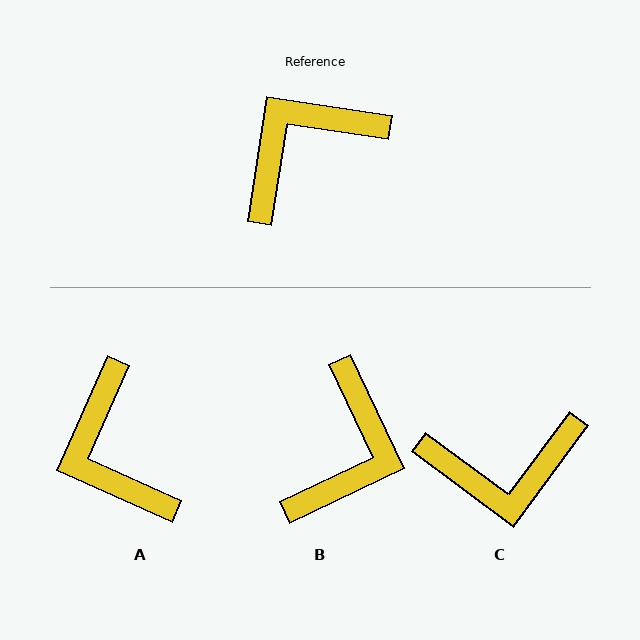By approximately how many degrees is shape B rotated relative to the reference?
Approximately 146 degrees clockwise.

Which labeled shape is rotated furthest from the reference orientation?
C, about 152 degrees away.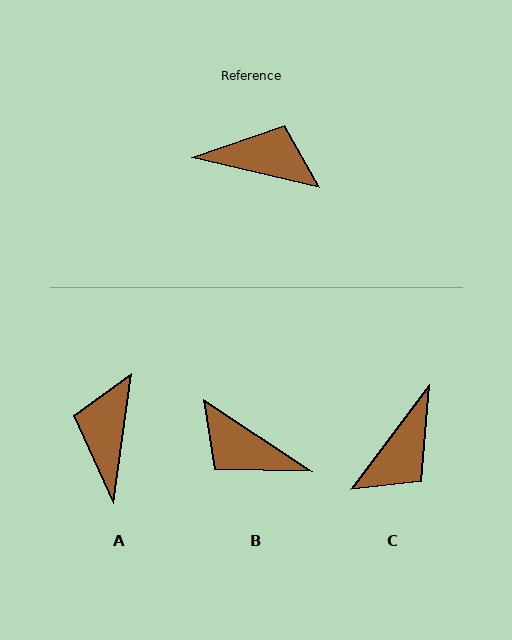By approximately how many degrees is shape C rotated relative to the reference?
Approximately 113 degrees clockwise.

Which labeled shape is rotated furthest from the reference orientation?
B, about 160 degrees away.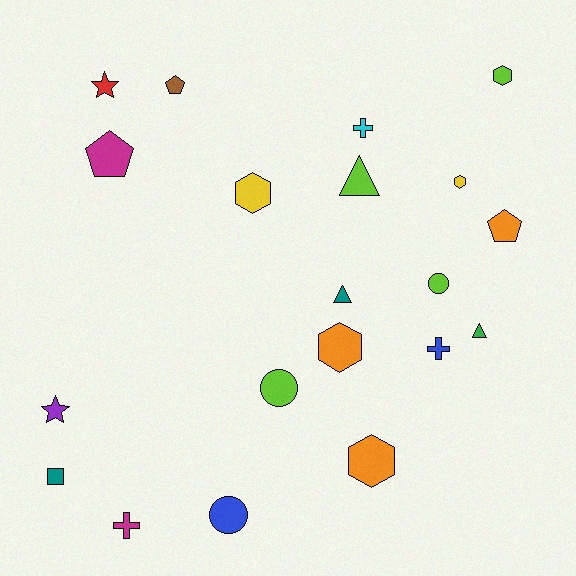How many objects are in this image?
There are 20 objects.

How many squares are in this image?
There is 1 square.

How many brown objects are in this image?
There is 1 brown object.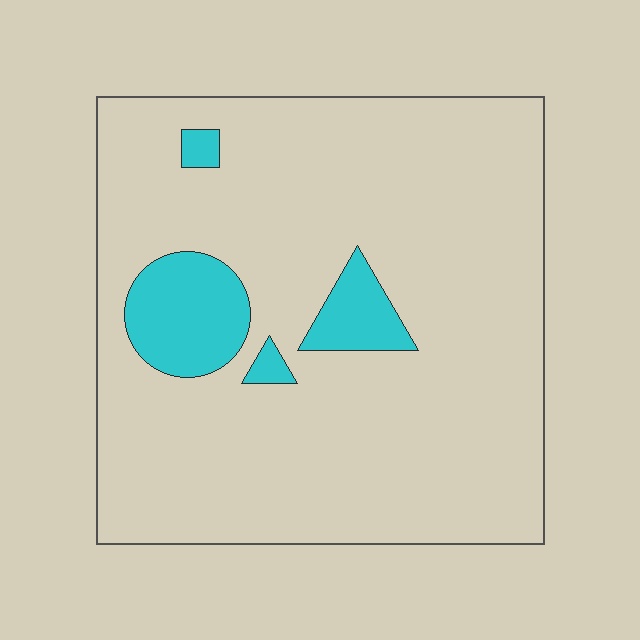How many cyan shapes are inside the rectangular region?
4.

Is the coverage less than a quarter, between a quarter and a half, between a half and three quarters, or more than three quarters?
Less than a quarter.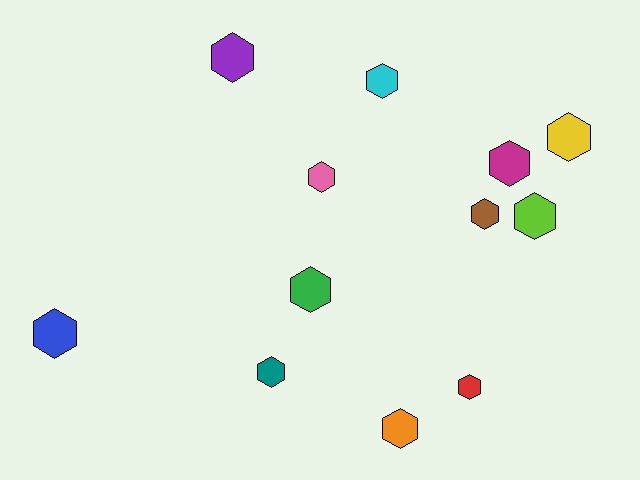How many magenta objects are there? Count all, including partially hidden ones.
There is 1 magenta object.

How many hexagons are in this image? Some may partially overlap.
There are 12 hexagons.